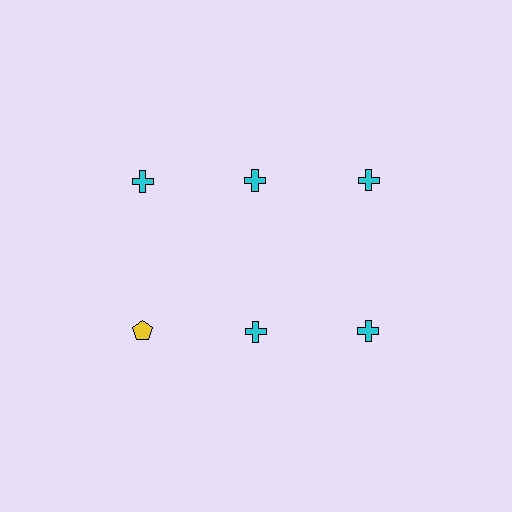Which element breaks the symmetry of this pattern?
The yellow pentagon in the second row, leftmost column breaks the symmetry. All other shapes are cyan crosses.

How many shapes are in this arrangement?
There are 6 shapes arranged in a grid pattern.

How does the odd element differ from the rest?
It differs in both color (yellow instead of cyan) and shape (pentagon instead of cross).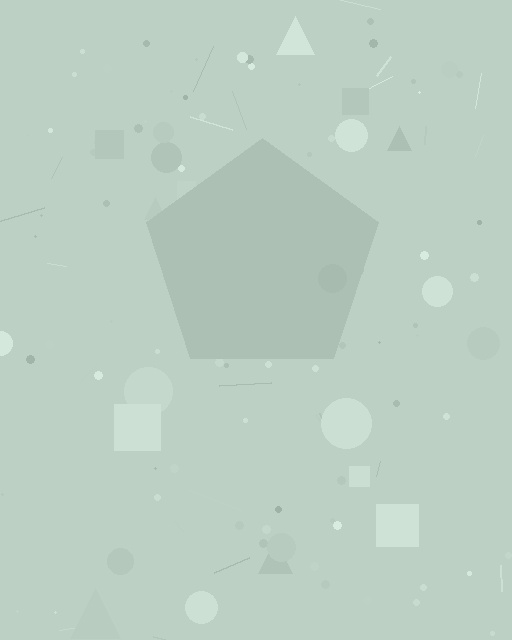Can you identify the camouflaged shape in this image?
The camouflaged shape is a pentagon.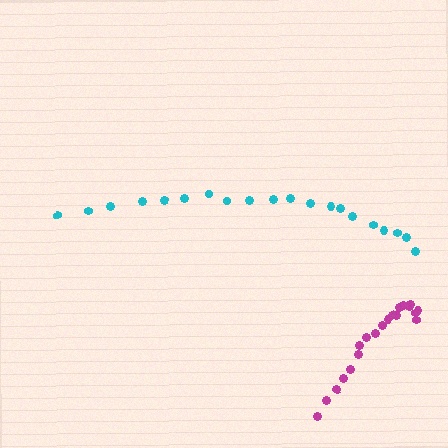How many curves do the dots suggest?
There are 2 distinct paths.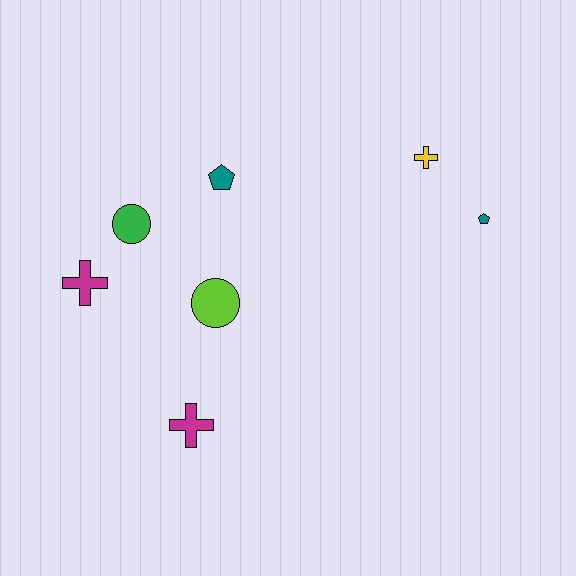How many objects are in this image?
There are 7 objects.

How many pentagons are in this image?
There are 2 pentagons.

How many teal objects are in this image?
There are 2 teal objects.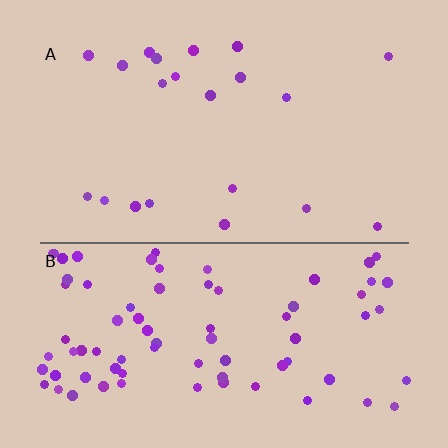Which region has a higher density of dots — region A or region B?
B (the bottom).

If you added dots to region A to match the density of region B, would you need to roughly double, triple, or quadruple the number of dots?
Approximately quadruple.